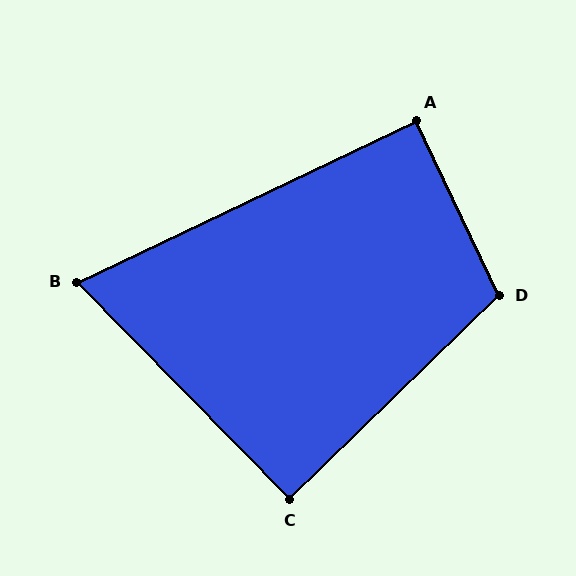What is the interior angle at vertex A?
Approximately 90 degrees (approximately right).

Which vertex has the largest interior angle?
D, at approximately 109 degrees.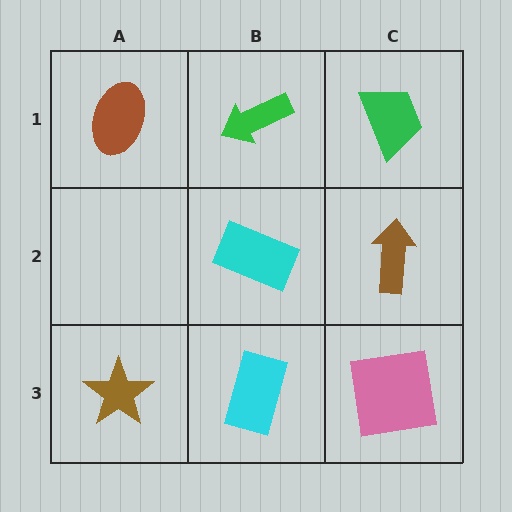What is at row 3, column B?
A cyan rectangle.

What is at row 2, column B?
A cyan rectangle.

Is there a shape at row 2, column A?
No, that cell is empty.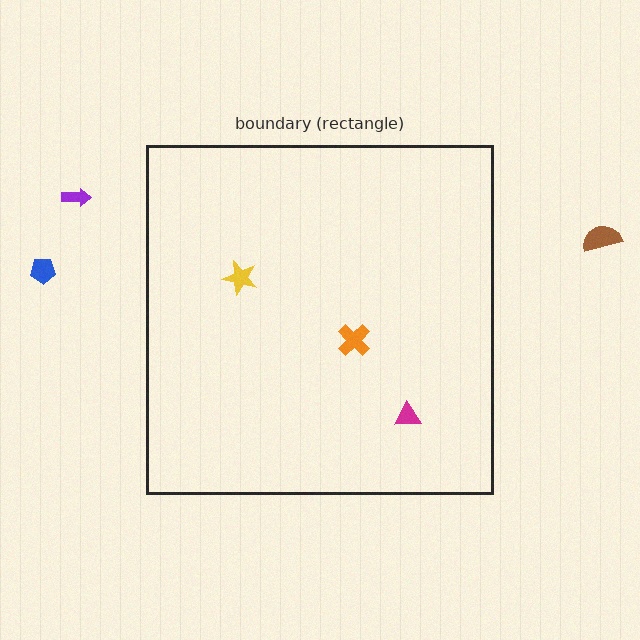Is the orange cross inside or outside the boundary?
Inside.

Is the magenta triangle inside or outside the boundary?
Inside.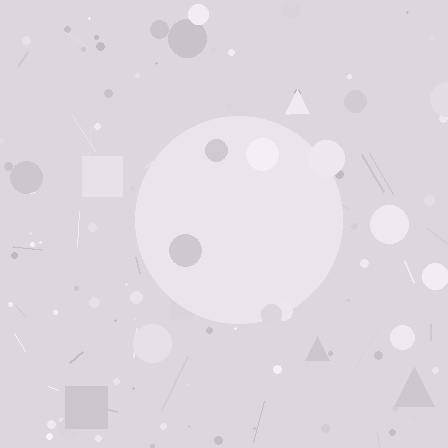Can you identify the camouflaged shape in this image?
The camouflaged shape is a circle.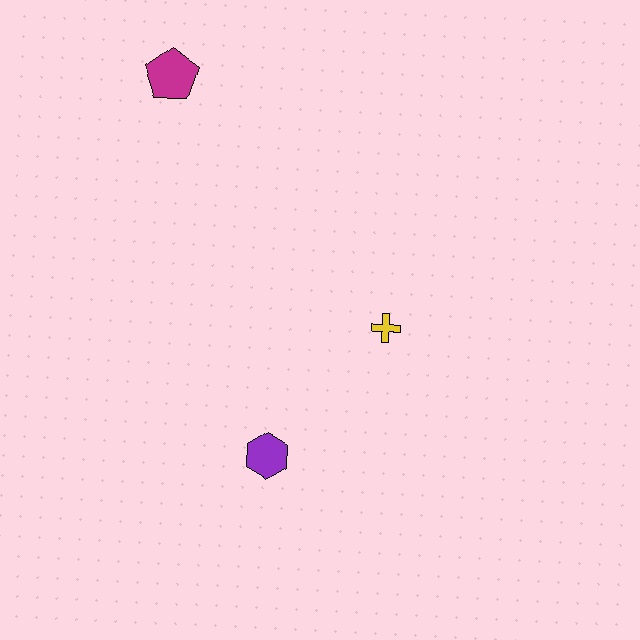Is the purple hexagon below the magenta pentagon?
Yes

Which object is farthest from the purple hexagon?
The magenta pentagon is farthest from the purple hexagon.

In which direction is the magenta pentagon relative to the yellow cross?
The magenta pentagon is above the yellow cross.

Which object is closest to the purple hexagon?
The yellow cross is closest to the purple hexagon.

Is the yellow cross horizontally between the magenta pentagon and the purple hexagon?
No